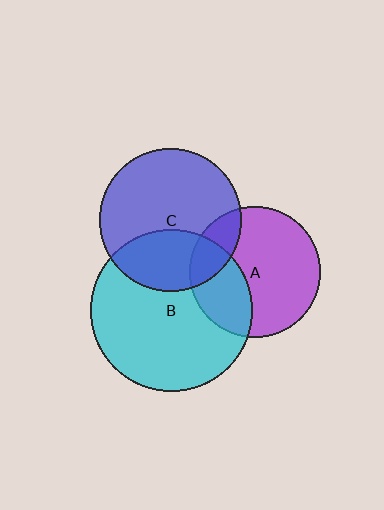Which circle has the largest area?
Circle B (cyan).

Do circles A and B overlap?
Yes.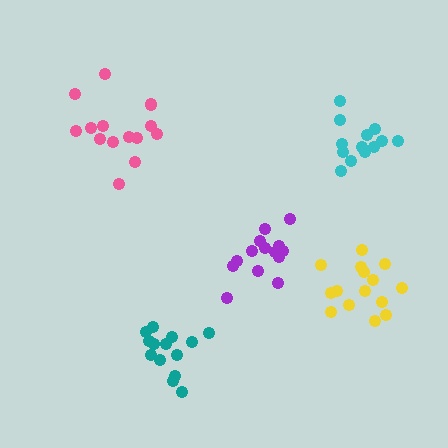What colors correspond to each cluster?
The clusters are colored: purple, yellow, pink, cyan, teal.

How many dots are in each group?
Group 1: 14 dots, Group 2: 15 dots, Group 3: 14 dots, Group 4: 13 dots, Group 5: 14 dots (70 total).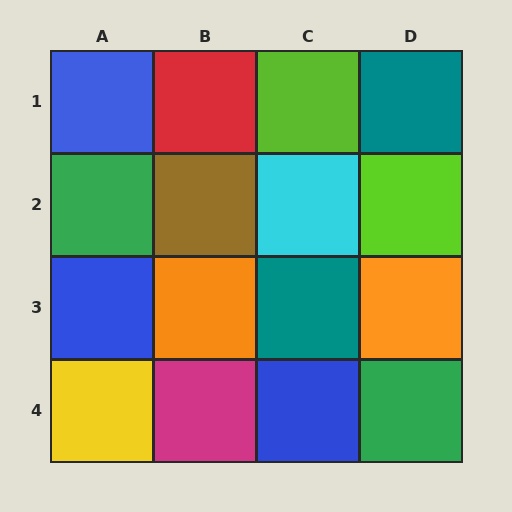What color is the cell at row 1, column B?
Red.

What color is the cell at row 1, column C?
Lime.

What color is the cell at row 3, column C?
Teal.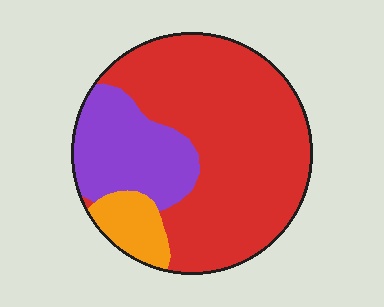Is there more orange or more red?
Red.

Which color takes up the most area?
Red, at roughly 65%.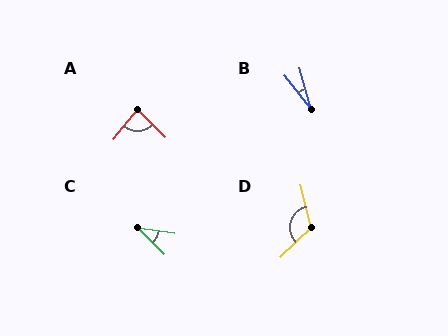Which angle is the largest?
D, at approximately 121 degrees.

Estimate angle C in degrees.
Approximately 36 degrees.